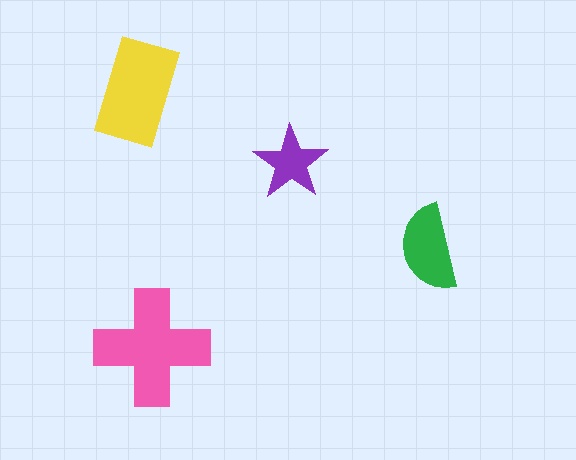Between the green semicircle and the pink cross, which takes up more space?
The pink cross.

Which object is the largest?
The pink cross.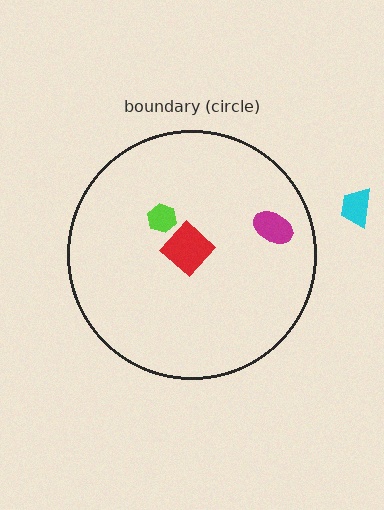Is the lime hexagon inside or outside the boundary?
Inside.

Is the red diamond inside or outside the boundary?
Inside.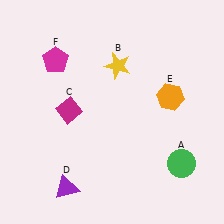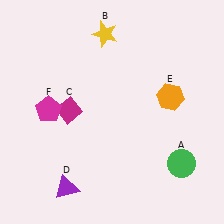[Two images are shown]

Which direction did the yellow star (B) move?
The yellow star (B) moved up.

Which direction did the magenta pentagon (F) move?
The magenta pentagon (F) moved down.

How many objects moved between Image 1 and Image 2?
2 objects moved between the two images.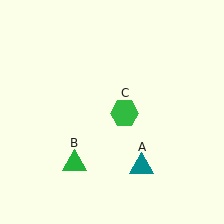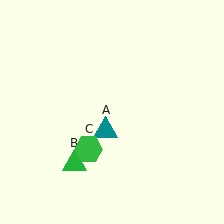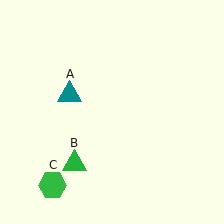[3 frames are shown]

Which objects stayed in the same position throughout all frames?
Green triangle (object B) remained stationary.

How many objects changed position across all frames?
2 objects changed position: teal triangle (object A), green hexagon (object C).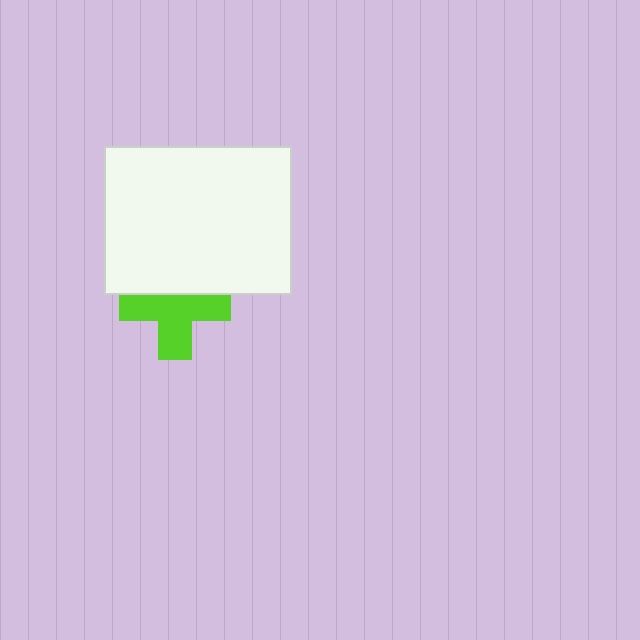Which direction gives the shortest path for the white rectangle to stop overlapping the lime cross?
Moving up gives the shortest separation.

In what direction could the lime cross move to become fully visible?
The lime cross could move down. That would shift it out from behind the white rectangle entirely.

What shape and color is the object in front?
The object in front is a white rectangle.